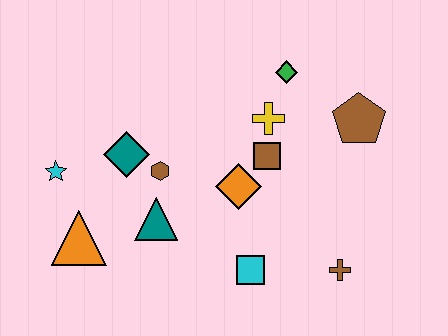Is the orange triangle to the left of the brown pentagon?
Yes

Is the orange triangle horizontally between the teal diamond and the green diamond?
No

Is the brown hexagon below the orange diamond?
No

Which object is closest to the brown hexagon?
The teal diamond is closest to the brown hexagon.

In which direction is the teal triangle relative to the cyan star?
The teal triangle is to the right of the cyan star.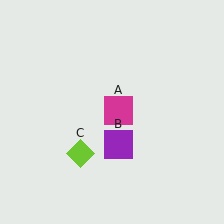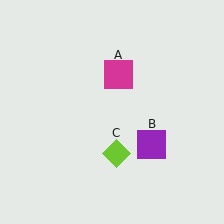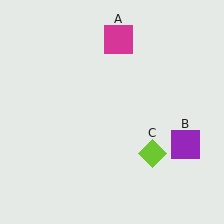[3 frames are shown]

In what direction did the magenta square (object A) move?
The magenta square (object A) moved up.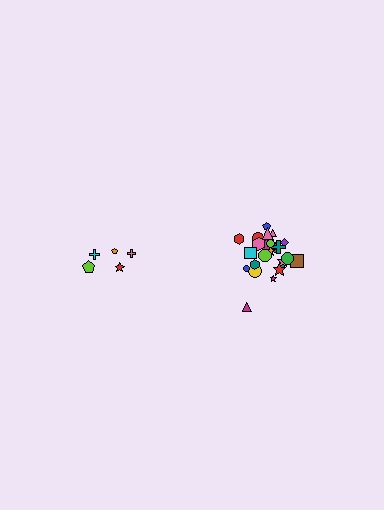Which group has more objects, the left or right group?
The right group.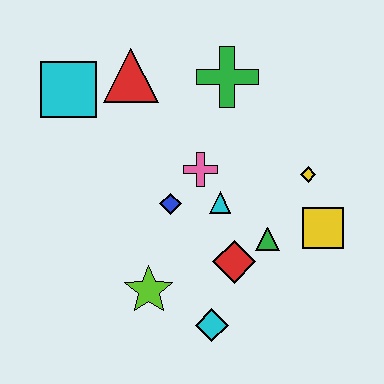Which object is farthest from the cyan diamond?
The cyan square is farthest from the cyan diamond.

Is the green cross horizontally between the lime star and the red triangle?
No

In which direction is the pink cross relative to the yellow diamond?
The pink cross is to the left of the yellow diamond.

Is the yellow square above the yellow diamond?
No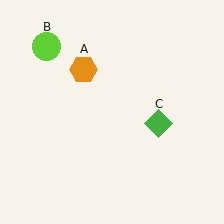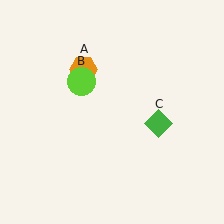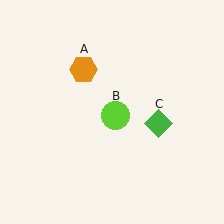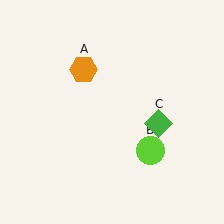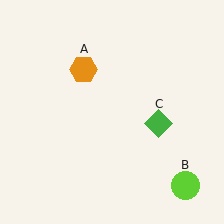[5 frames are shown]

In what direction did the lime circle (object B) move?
The lime circle (object B) moved down and to the right.